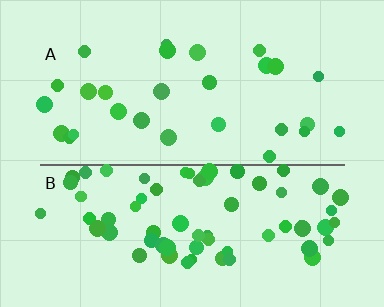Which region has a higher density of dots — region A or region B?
B (the bottom).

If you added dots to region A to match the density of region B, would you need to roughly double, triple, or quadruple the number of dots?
Approximately double.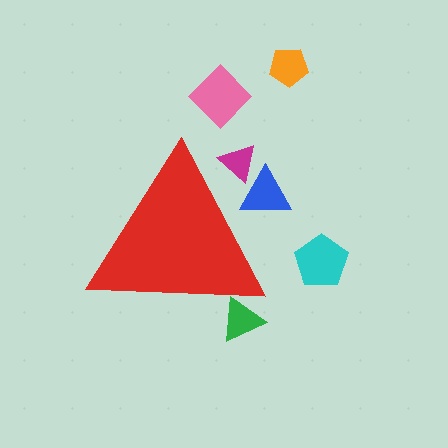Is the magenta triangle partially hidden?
Yes, the magenta triangle is partially hidden behind the red triangle.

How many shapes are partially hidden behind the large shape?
3 shapes are partially hidden.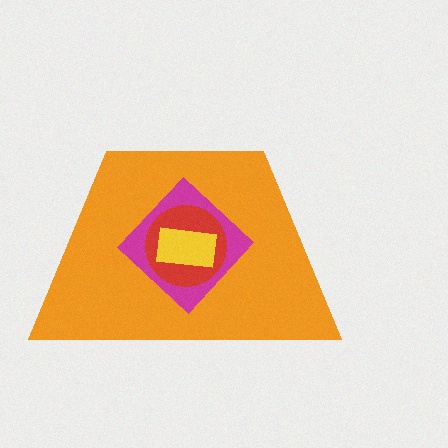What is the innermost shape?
The yellow rectangle.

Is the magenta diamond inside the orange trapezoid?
Yes.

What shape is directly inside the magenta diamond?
The red circle.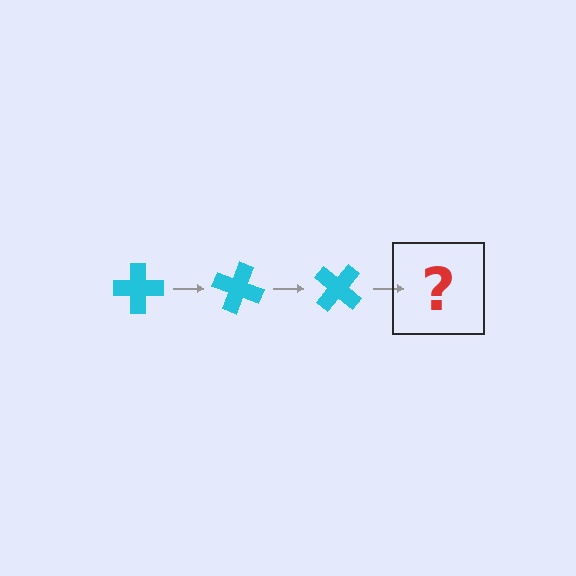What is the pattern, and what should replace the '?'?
The pattern is that the cross rotates 20 degrees each step. The '?' should be a cyan cross rotated 60 degrees.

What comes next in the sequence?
The next element should be a cyan cross rotated 60 degrees.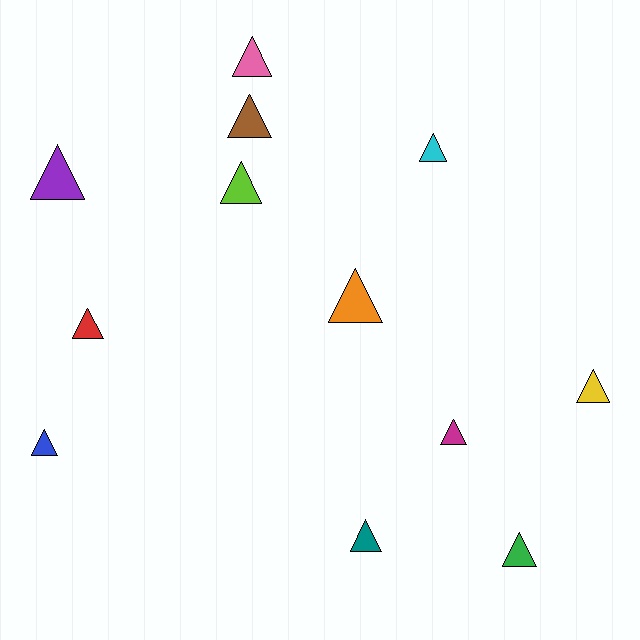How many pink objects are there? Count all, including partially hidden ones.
There is 1 pink object.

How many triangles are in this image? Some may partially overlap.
There are 12 triangles.